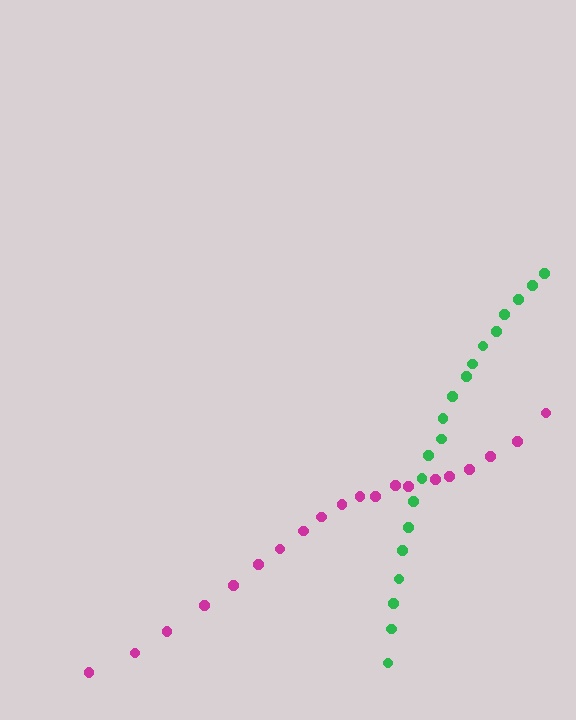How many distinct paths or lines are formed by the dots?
There are 2 distinct paths.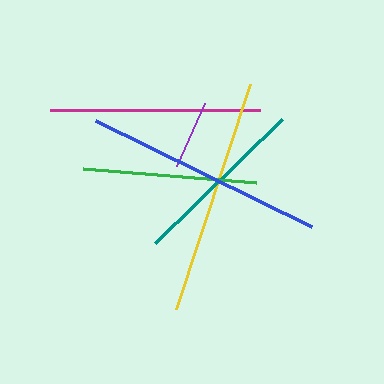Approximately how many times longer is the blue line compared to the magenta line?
The blue line is approximately 1.1 times the length of the magenta line.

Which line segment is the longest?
The blue line is the longest at approximately 241 pixels.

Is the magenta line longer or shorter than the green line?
The magenta line is longer than the green line.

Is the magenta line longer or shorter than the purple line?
The magenta line is longer than the purple line.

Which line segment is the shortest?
The purple line is the shortest at approximately 69 pixels.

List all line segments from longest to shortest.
From longest to shortest: blue, yellow, magenta, teal, green, purple.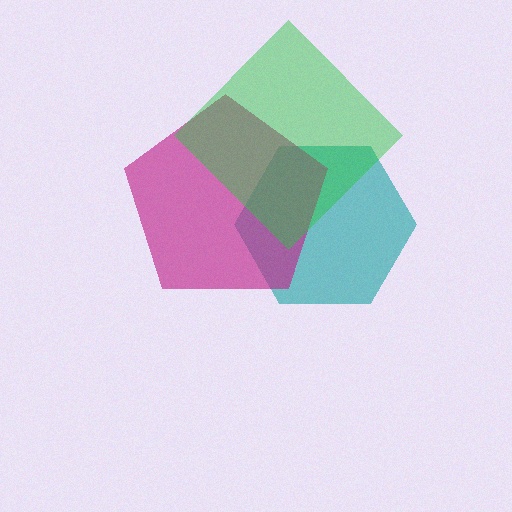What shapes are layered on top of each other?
The layered shapes are: a teal hexagon, a magenta pentagon, a green diamond.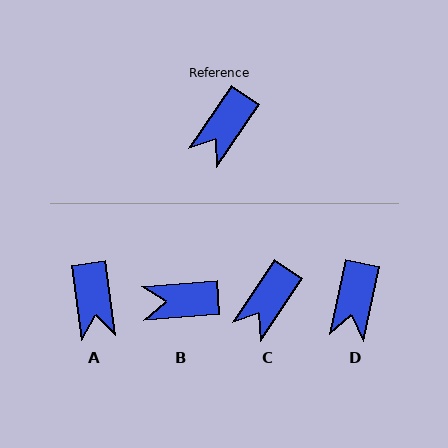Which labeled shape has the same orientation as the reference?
C.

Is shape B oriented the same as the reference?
No, it is off by about 52 degrees.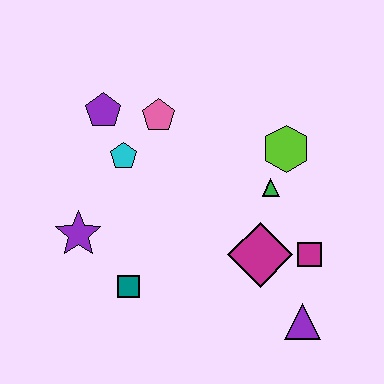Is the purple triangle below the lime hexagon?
Yes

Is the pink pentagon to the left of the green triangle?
Yes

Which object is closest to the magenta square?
The magenta diamond is closest to the magenta square.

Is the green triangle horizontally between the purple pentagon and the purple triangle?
Yes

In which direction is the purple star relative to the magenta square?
The purple star is to the left of the magenta square.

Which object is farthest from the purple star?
The purple triangle is farthest from the purple star.